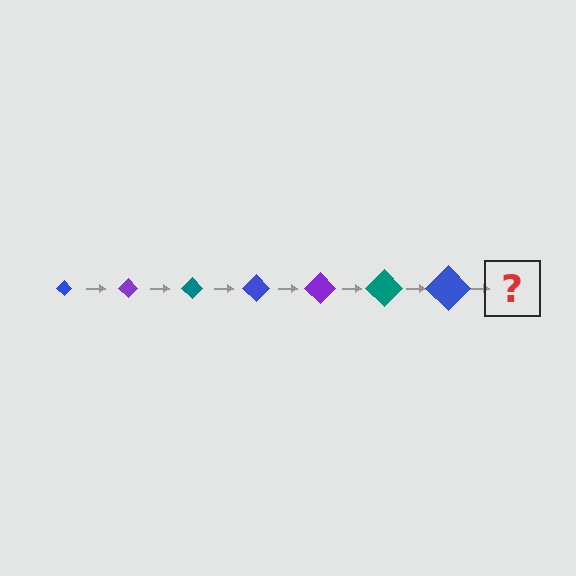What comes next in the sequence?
The next element should be a purple diamond, larger than the previous one.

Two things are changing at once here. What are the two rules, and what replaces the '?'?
The two rules are that the diamond grows larger each step and the color cycles through blue, purple, and teal. The '?' should be a purple diamond, larger than the previous one.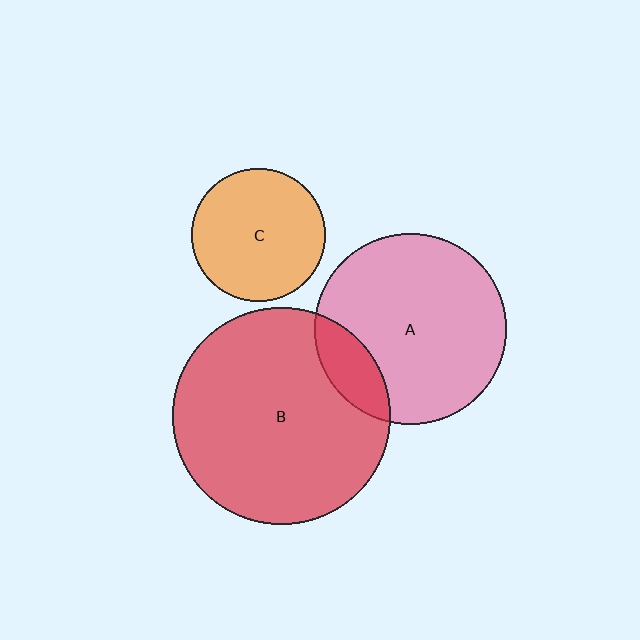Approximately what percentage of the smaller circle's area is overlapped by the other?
Approximately 15%.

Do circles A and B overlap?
Yes.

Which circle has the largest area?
Circle B (red).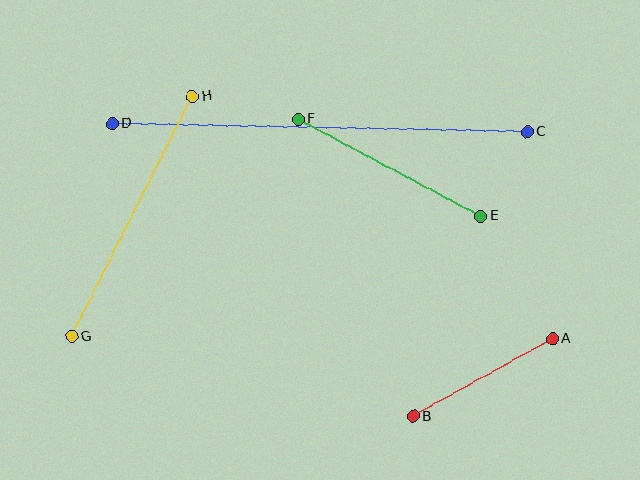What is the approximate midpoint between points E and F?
The midpoint is at approximately (390, 168) pixels.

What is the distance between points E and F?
The distance is approximately 207 pixels.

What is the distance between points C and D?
The distance is approximately 415 pixels.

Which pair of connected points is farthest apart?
Points C and D are farthest apart.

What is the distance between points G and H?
The distance is approximately 268 pixels.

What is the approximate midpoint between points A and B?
The midpoint is at approximately (483, 378) pixels.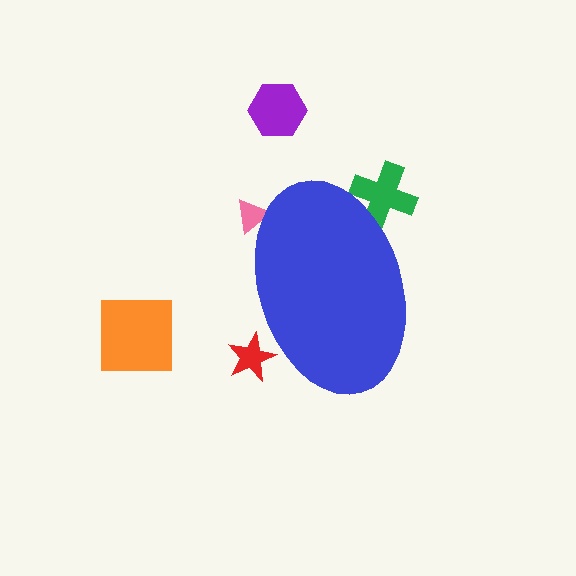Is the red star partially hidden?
Yes, the red star is partially hidden behind the blue ellipse.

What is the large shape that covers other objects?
A blue ellipse.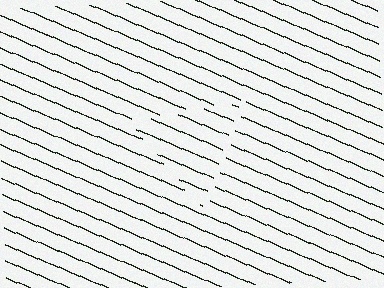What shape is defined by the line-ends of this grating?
An illusory triangle. The interior of the shape contains the same grating, shifted by half a period — the contour is defined by the phase discontinuity where line-ends from the inner and outer gratings abut.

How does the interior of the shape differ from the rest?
The interior of the shape contains the same grating, shifted by half a period — the contour is defined by the phase discontinuity where line-ends from the inner and outer gratings abut.